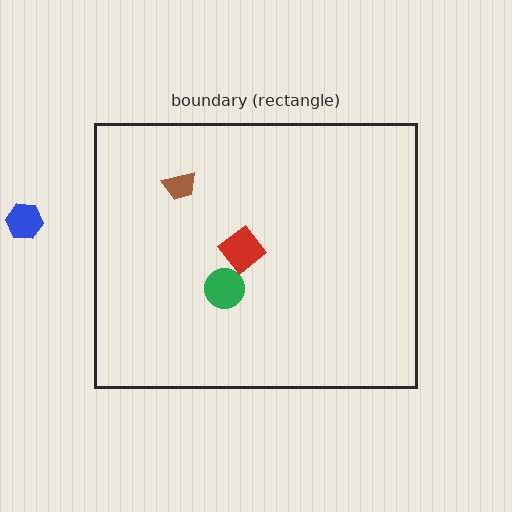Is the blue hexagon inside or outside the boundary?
Outside.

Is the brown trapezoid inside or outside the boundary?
Inside.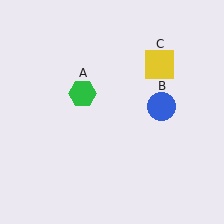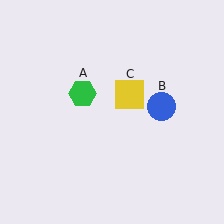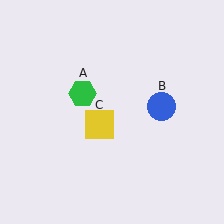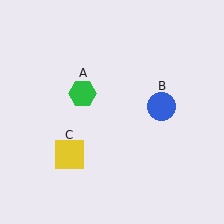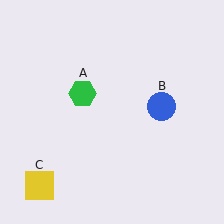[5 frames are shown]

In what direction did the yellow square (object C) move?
The yellow square (object C) moved down and to the left.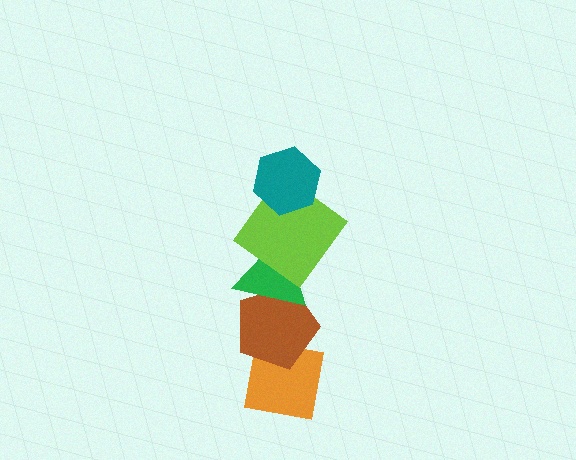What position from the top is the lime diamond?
The lime diamond is 2nd from the top.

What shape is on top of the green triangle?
The lime diamond is on top of the green triangle.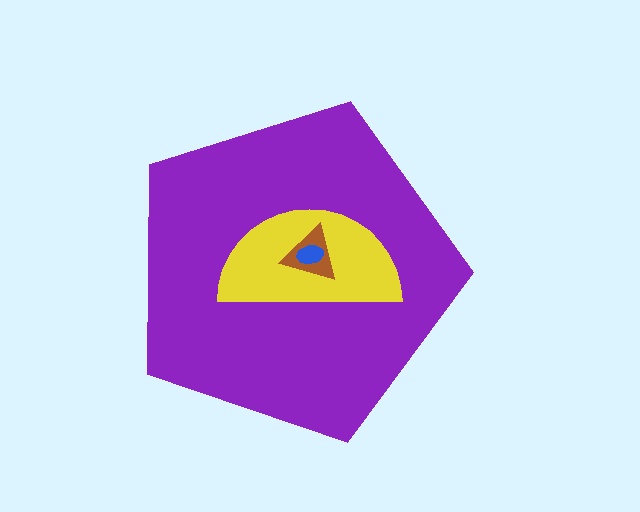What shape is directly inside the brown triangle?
The blue ellipse.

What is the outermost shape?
The purple pentagon.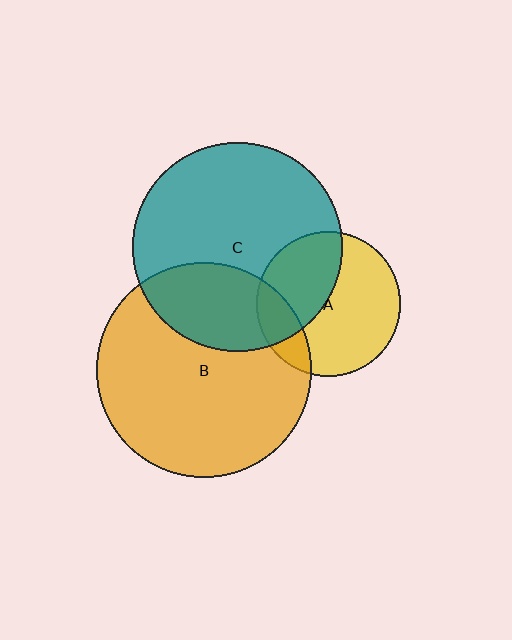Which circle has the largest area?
Circle B (orange).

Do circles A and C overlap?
Yes.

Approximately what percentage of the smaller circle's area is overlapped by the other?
Approximately 40%.